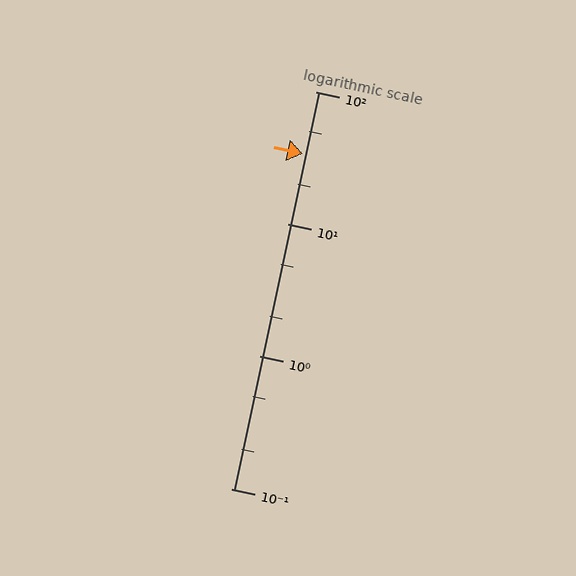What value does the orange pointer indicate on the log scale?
The pointer indicates approximately 34.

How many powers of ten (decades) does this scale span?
The scale spans 3 decades, from 0.1 to 100.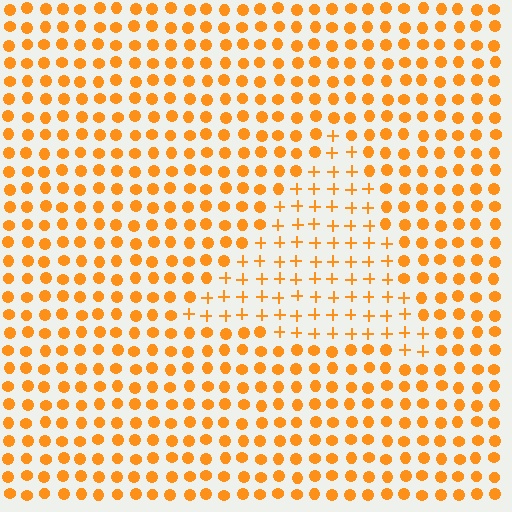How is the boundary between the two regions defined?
The boundary is defined by a change in element shape: plus signs inside vs. circles outside. All elements share the same color and spacing.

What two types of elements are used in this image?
The image uses plus signs inside the triangle region and circles outside it.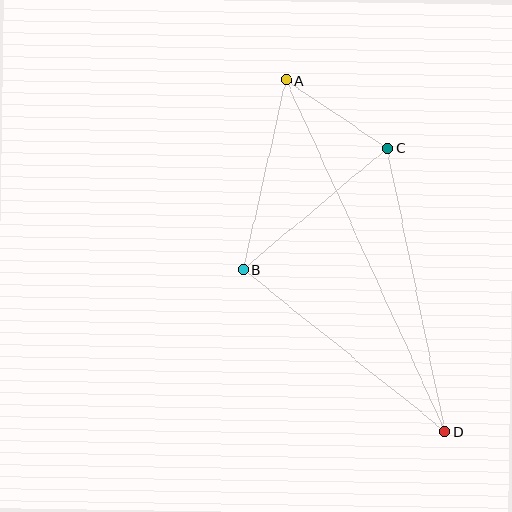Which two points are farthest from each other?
Points A and D are farthest from each other.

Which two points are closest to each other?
Points A and C are closest to each other.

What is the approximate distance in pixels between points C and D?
The distance between C and D is approximately 289 pixels.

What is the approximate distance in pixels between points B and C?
The distance between B and C is approximately 189 pixels.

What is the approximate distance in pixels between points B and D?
The distance between B and D is approximately 259 pixels.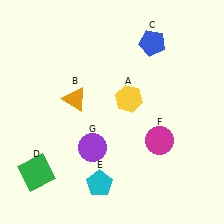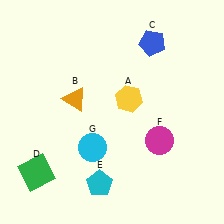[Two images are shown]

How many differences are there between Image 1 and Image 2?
There is 1 difference between the two images.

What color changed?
The circle (G) changed from purple in Image 1 to cyan in Image 2.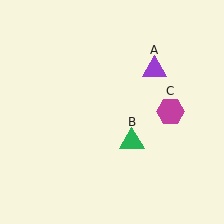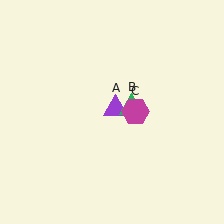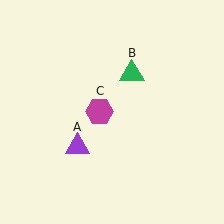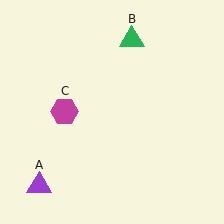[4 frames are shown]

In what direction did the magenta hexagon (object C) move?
The magenta hexagon (object C) moved left.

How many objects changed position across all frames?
3 objects changed position: purple triangle (object A), green triangle (object B), magenta hexagon (object C).